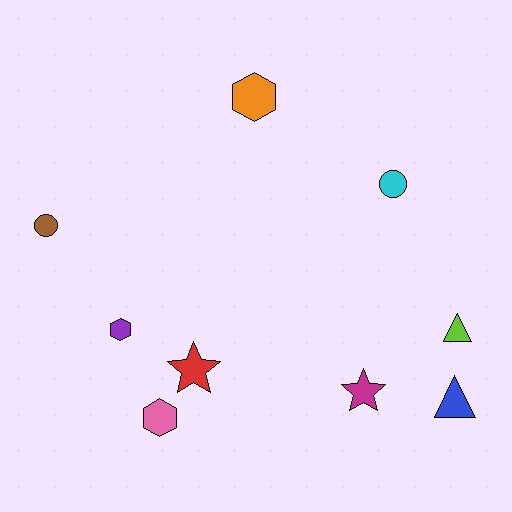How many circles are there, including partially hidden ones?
There are 2 circles.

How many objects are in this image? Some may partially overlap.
There are 9 objects.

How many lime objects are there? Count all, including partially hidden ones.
There is 1 lime object.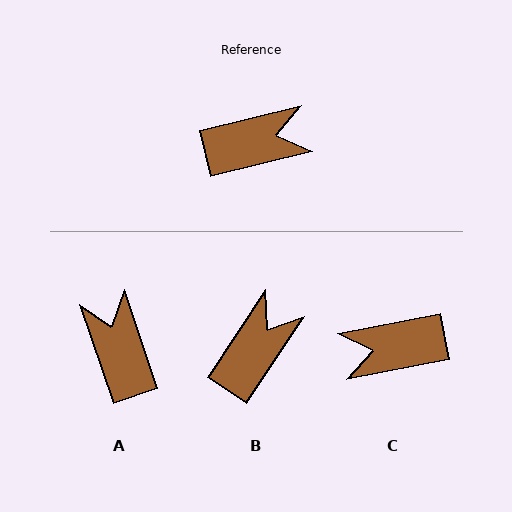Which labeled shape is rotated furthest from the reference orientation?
C, about 177 degrees away.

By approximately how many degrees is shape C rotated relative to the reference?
Approximately 177 degrees counter-clockwise.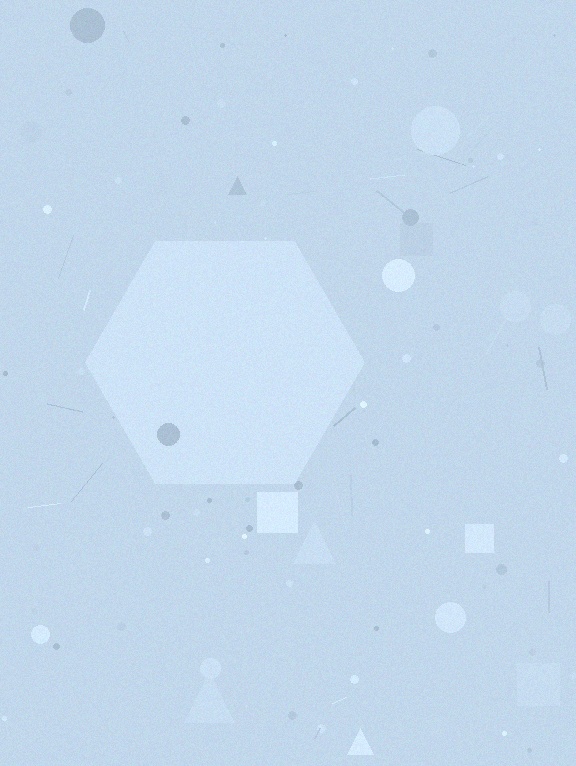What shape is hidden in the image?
A hexagon is hidden in the image.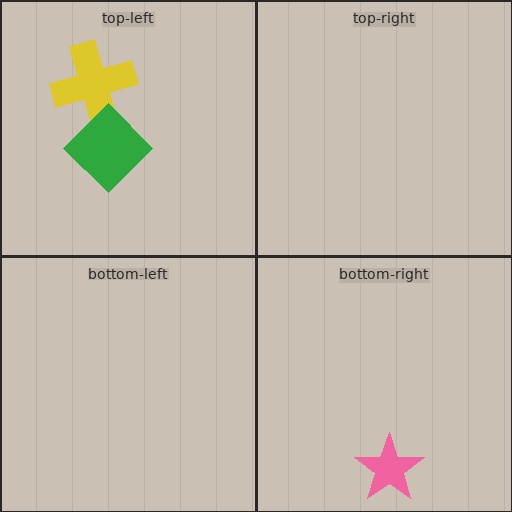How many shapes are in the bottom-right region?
1.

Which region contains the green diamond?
The top-left region.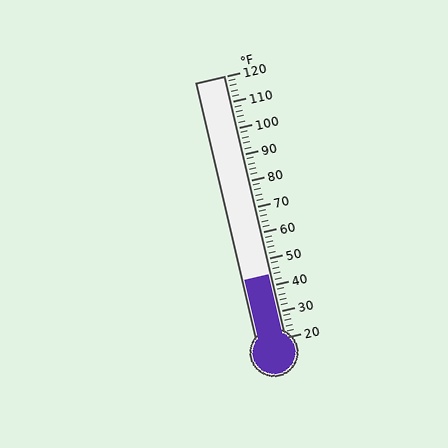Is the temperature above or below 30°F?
The temperature is above 30°F.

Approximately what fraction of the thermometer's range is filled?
The thermometer is filled to approximately 25% of its range.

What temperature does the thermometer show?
The thermometer shows approximately 44°F.